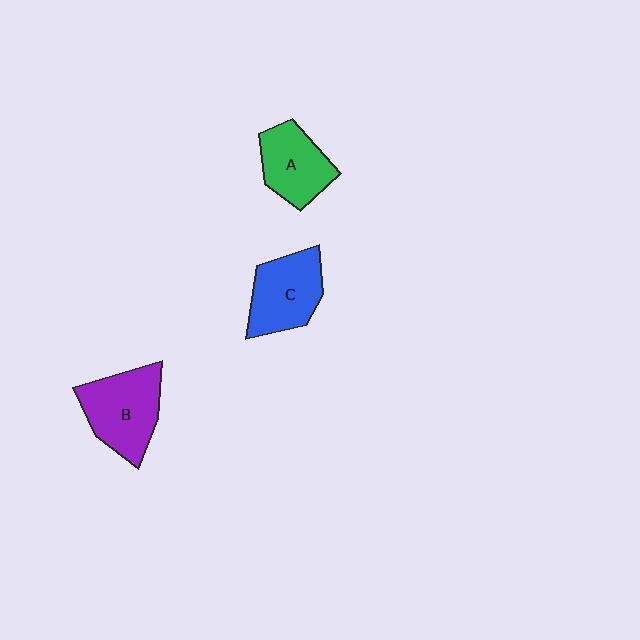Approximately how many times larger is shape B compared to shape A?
Approximately 1.3 times.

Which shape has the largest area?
Shape B (purple).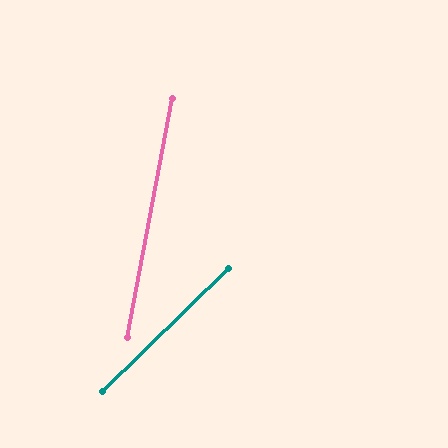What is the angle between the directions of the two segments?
Approximately 35 degrees.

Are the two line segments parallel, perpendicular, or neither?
Neither parallel nor perpendicular — they differ by about 35°.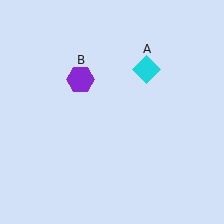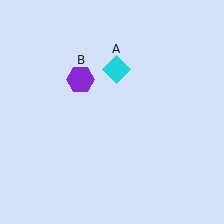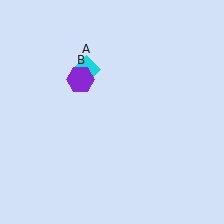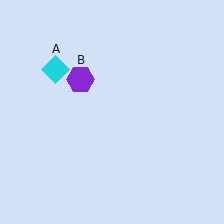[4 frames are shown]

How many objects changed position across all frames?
1 object changed position: cyan diamond (object A).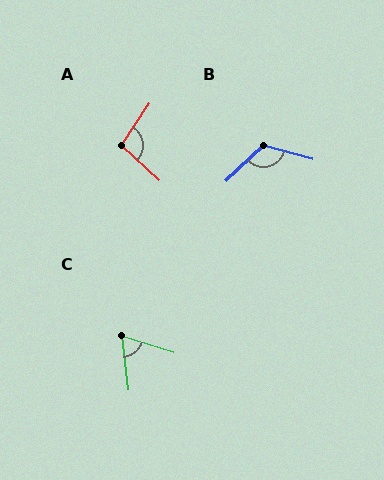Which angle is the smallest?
C, at approximately 66 degrees.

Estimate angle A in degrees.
Approximately 98 degrees.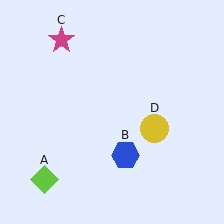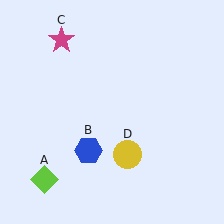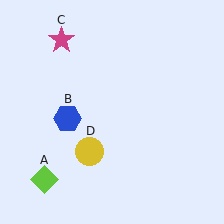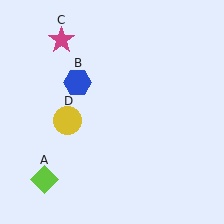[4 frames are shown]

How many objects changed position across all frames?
2 objects changed position: blue hexagon (object B), yellow circle (object D).